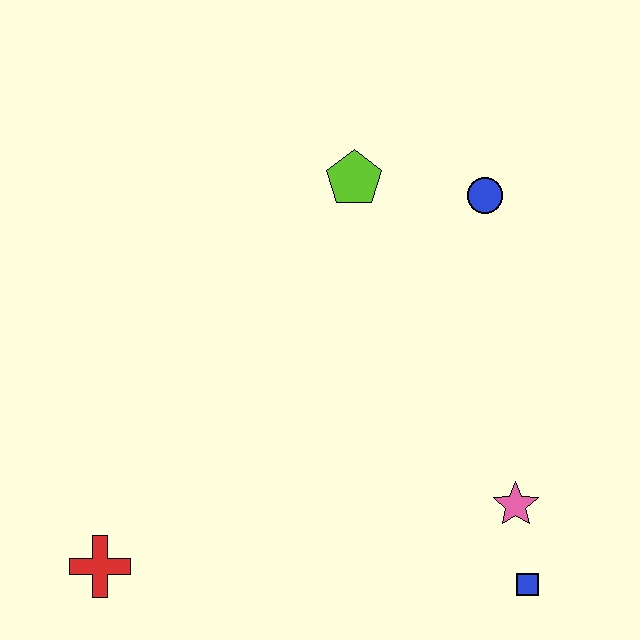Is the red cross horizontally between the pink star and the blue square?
No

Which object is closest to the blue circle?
The lime pentagon is closest to the blue circle.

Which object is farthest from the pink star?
The red cross is farthest from the pink star.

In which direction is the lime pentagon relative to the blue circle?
The lime pentagon is to the left of the blue circle.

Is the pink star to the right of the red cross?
Yes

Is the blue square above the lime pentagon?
No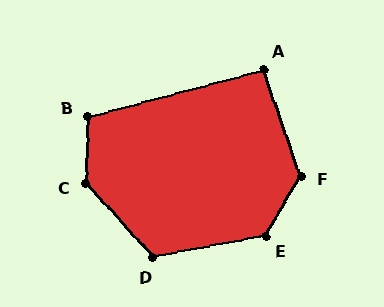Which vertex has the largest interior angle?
C, at approximately 136 degrees.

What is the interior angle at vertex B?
Approximately 107 degrees (obtuse).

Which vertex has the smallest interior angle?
A, at approximately 94 degrees.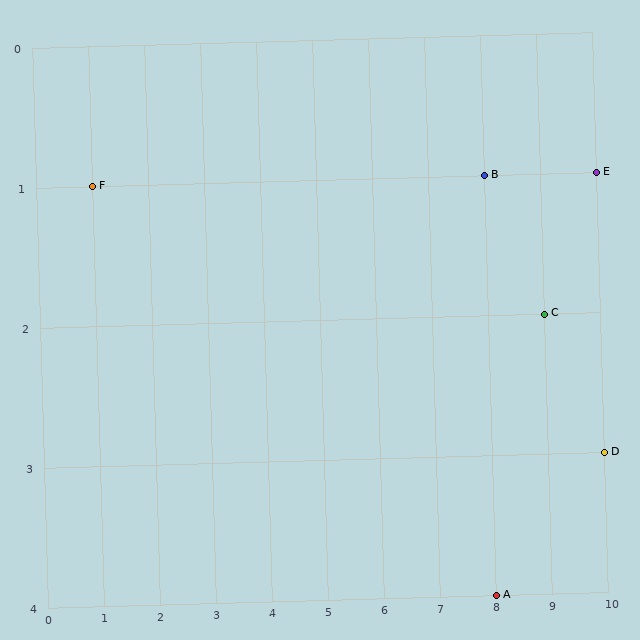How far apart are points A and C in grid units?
Points A and C are 1 column and 2 rows apart (about 2.2 grid units diagonally).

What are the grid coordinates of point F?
Point F is at grid coordinates (1, 1).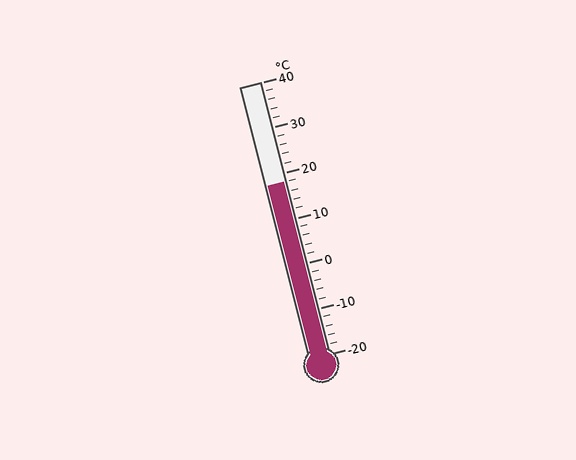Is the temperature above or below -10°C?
The temperature is above -10°C.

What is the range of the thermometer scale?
The thermometer scale ranges from -20°C to 40°C.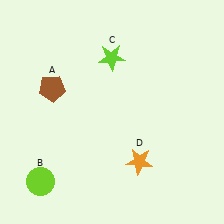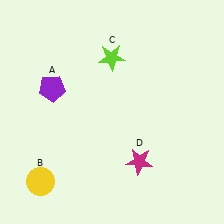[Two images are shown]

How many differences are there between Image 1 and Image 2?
There are 3 differences between the two images.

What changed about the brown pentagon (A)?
In Image 1, A is brown. In Image 2, it changed to purple.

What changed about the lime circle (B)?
In Image 1, B is lime. In Image 2, it changed to yellow.